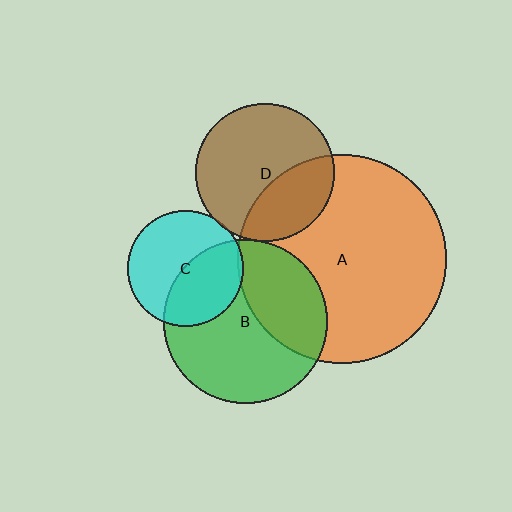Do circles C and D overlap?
Yes.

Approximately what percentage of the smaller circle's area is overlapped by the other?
Approximately 5%.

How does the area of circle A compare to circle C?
Approximately 3.3 times.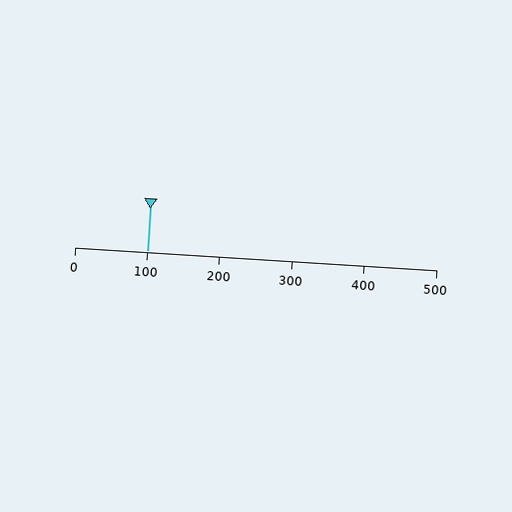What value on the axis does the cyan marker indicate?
The marker indicates approximately 100.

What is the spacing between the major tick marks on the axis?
The major ticks are spaced 100 apart.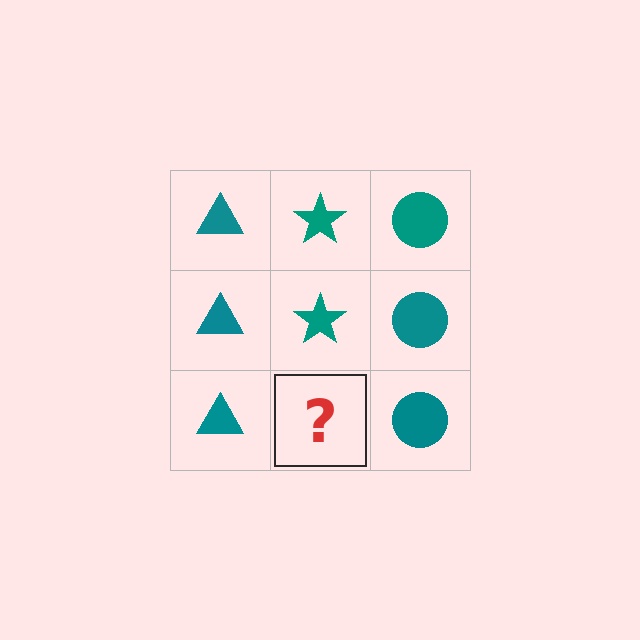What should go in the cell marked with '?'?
The missing cell should contain a teal star.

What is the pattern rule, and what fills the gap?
The rule is that each column has a consistent shape. The gap should be filled with a teal star.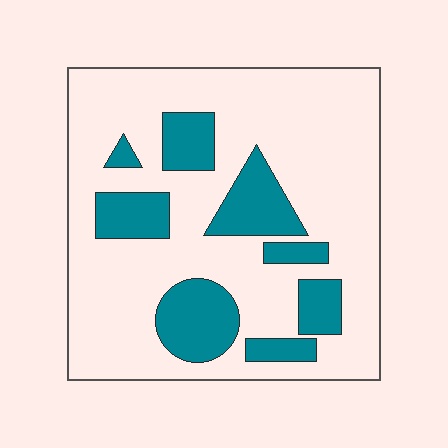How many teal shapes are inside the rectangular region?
8.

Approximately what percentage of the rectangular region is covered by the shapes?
Approximately 25%.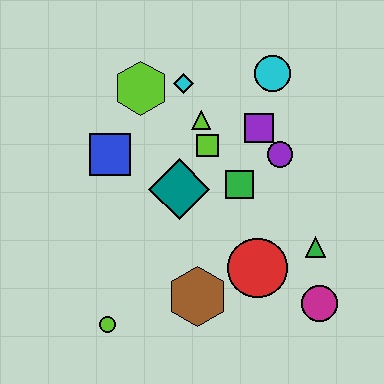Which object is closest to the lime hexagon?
The cyan diamond is closest to the lime hexagon.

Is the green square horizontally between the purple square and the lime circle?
Yes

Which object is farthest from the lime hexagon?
The magenta circle is farthest from the lime hexagon.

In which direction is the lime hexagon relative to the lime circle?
The lime hexagon is above the lime circle.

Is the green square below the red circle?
No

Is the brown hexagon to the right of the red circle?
No